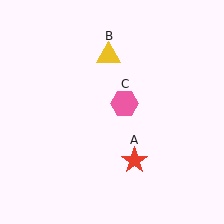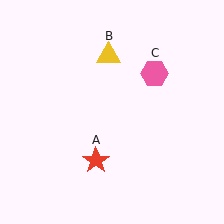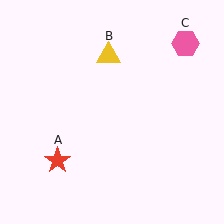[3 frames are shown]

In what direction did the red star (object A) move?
The red star (object A) moved left.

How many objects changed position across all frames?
2 objects changed position: red star (object A), pink hexagon (object C).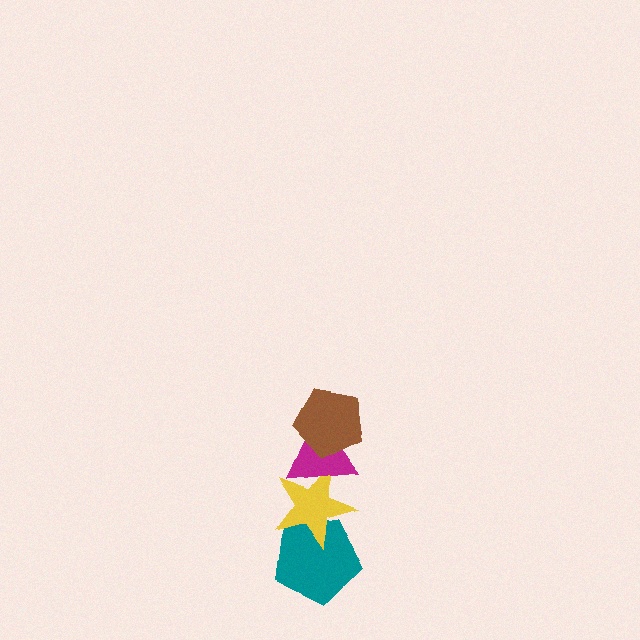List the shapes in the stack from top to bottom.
From top to bottom: the brown pentagon, the magenta triangle, the yellow star, the teal pentagon.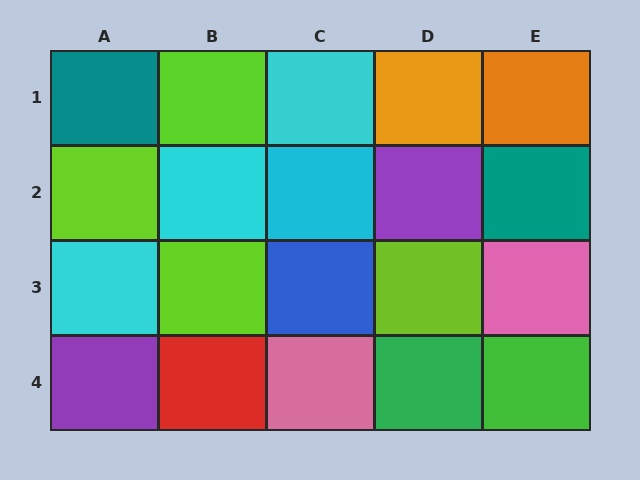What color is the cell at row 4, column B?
Red.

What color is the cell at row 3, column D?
Lime.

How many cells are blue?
1 cell is blue.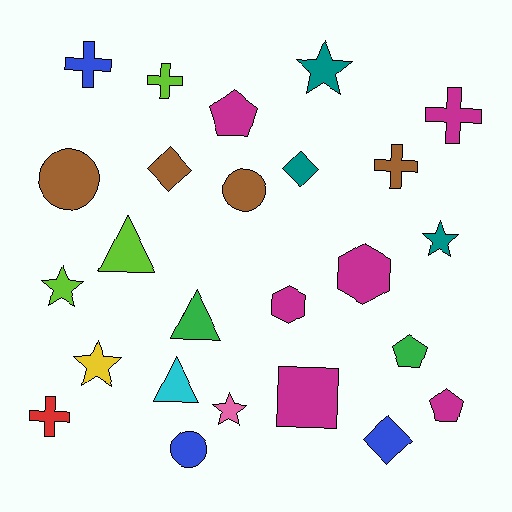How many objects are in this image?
There are 25 objects.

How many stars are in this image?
There are 5 stars.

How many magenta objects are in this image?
There are 6 magenta objects.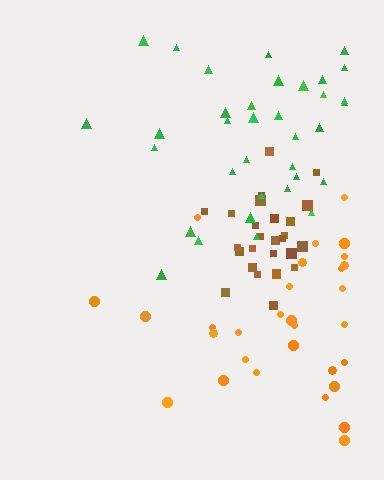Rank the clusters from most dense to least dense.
brown, green, orange.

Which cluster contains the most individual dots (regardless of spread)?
Green (35).